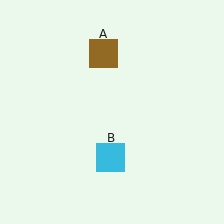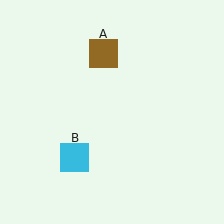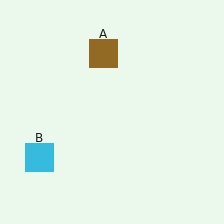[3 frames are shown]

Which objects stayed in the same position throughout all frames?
Brown square (object A) remained stationary.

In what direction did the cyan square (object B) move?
The cyan square (object B) moved left.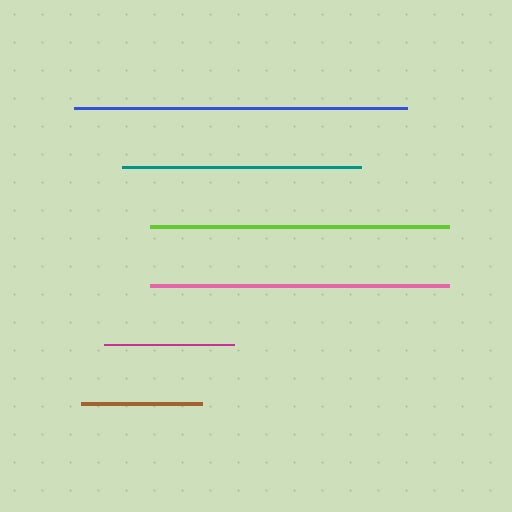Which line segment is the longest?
The blue line is the longest at approximately 333 pixels.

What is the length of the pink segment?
The pink segment is approximately 300 pixels long.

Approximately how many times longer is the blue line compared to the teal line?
The blue line is approximately 1.4 times the length of the teal line.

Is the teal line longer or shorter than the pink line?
The pink line is longer than the teal line.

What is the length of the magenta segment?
The magenta segment is approximately 130 pixels long.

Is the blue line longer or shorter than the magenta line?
The blue line is longer than the magenta line.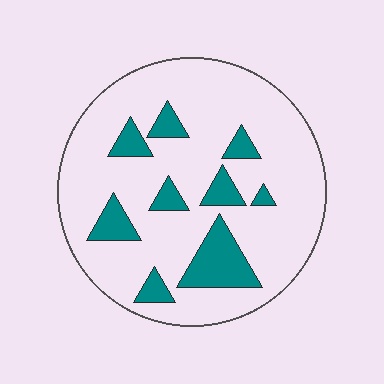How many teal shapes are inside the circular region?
9.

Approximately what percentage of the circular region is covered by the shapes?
Approximately 20%.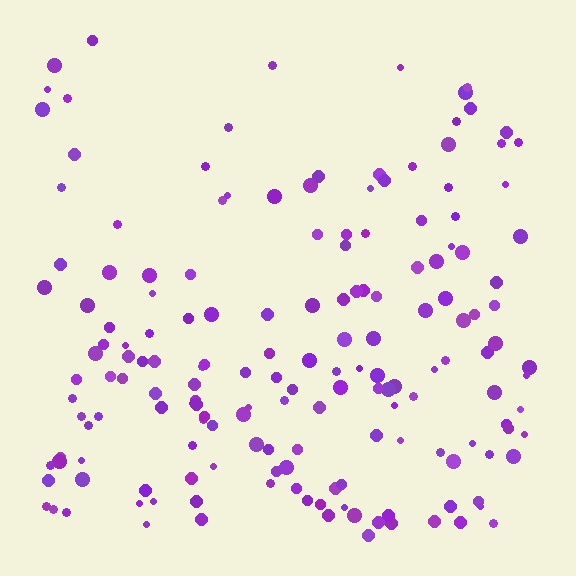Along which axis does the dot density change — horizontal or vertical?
Vertical.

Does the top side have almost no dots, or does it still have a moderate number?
Still a moderate number, just noticeably fewer than the bottom.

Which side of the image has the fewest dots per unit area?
The top.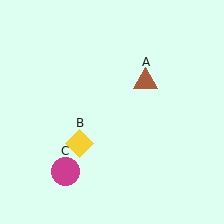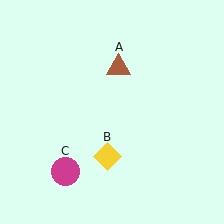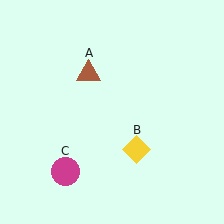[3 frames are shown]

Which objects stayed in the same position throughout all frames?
Magenta circle (object C) remained stationary.